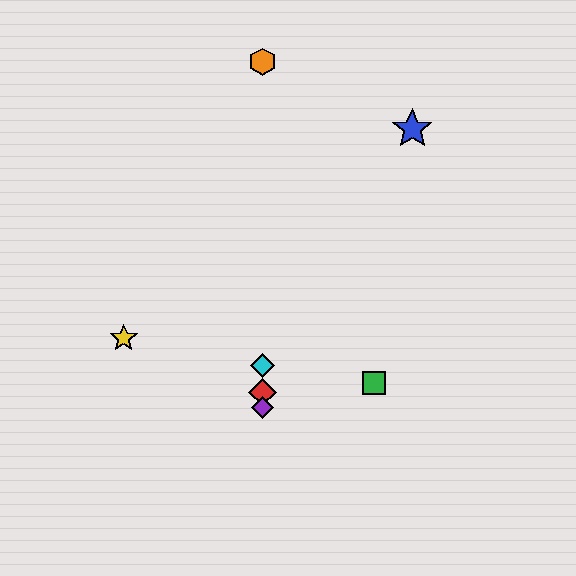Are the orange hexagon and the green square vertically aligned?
No, the orange hexagon is at x≈262 and the green square is at x≈374.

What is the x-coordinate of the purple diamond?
The purple diamond is at x≈262.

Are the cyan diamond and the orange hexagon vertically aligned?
Yes, both are at x≈262.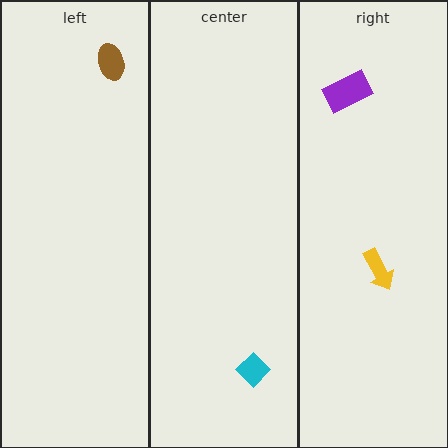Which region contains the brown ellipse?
The left region.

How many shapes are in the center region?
1.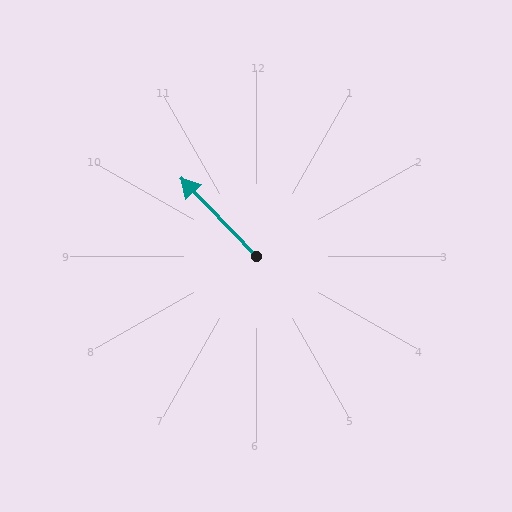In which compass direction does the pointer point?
Northwest.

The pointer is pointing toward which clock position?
Roughly 11 o'clock.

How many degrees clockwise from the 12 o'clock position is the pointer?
Approximately 316 degrees.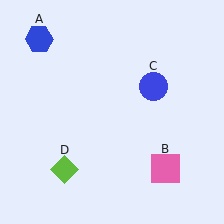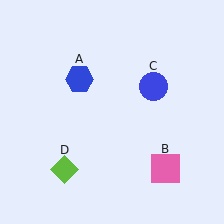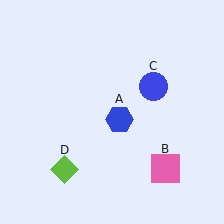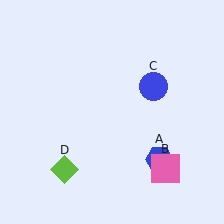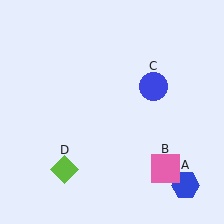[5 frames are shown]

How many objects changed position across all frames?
1 object changed position: blue hexagon (object A).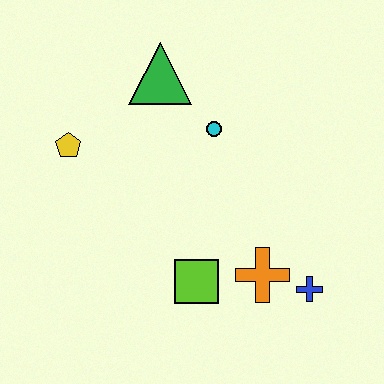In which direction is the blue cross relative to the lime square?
The blue cross is to the right of the lime square.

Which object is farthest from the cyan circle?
The blue cross is farthest from the cyan circle.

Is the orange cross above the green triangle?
No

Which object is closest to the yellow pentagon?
The green triangle is closest to the yellow pentagon.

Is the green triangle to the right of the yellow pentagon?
Yes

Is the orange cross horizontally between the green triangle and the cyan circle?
No